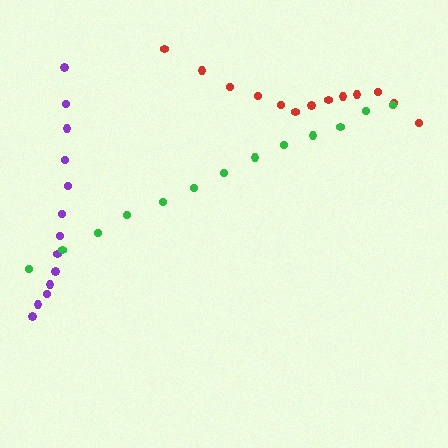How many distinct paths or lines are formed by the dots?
There are 3 distinct paths.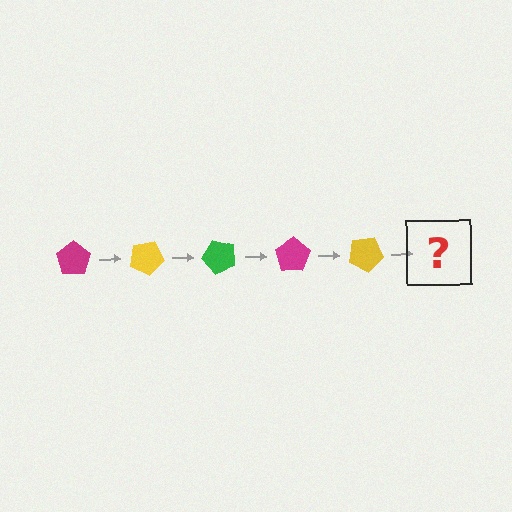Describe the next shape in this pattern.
It should be a green pentagon, rotated 125 degrees from the start.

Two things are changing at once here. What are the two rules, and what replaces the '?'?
The two rules are that it rotates 25 degrees each step and the color cycles through magenta, yellow, and green. The '?' should be a green pentagon, rotated 125 degrees from the start.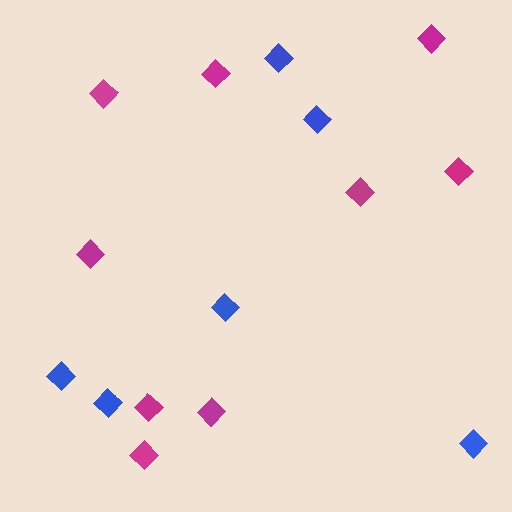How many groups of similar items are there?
There are 2 groups: one group of blue diamonds (6) and one group of magenta diamonds (9).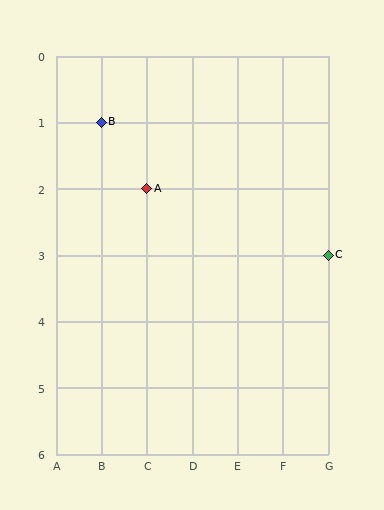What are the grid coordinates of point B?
Point B is at grid coordinates (B, 1).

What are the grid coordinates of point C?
Point C is at grid coordinates (G, 3).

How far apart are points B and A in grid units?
Points B and A are 1 column and 1 row apart (about 1.4 grid units diagonally).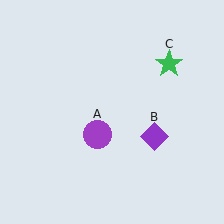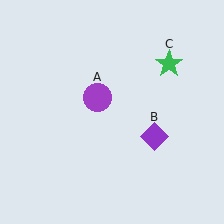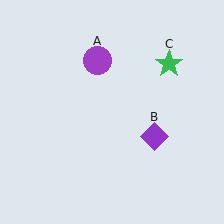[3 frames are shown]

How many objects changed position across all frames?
1 object changed position: purple circle (object A).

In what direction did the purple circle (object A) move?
The purple circle (object A) moved up.